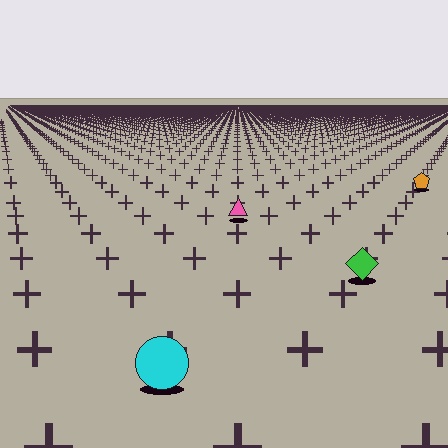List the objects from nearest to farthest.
From nearest to farthest: the cyan circle, the green diamond, the pink triangle, the orange pentagon.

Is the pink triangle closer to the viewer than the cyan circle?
No. The cyan circle is closer — you can tell from the texture gradient: the ground texture is coarser near it.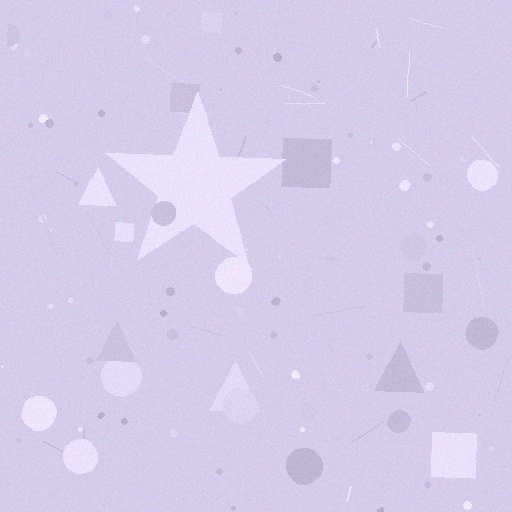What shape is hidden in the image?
A star is hidden in the image.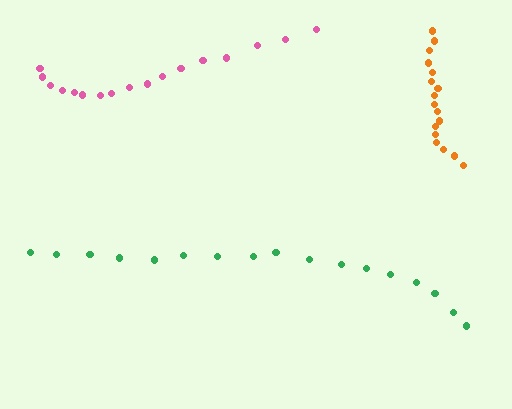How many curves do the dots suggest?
There are 3 distinct paths.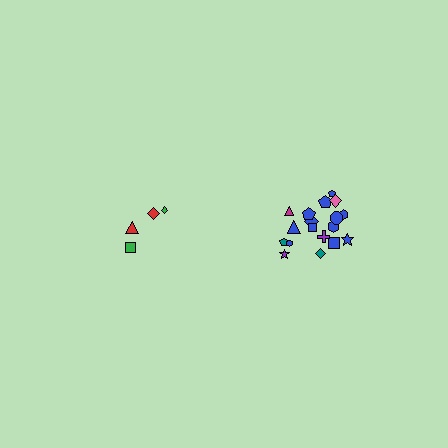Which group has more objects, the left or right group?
The right group.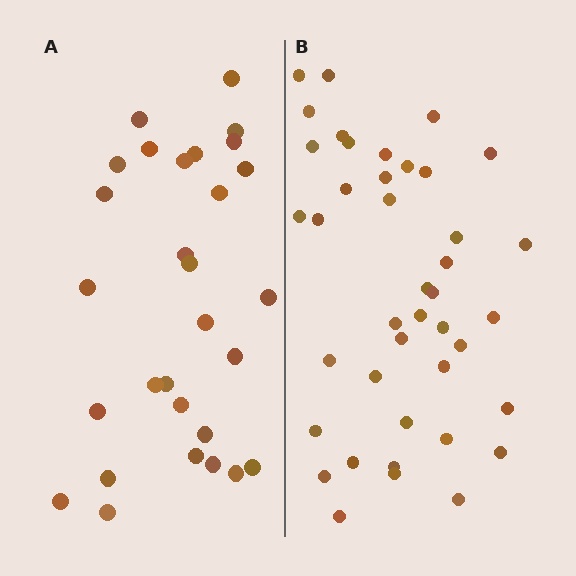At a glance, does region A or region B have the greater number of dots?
Region B (the right region) has more dots.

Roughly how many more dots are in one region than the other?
Region B has roughly 12 or so more dots than region A.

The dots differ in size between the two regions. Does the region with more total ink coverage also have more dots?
No. Region A has more total ink coverage because its dots are larger, but region B actually contains more individual dots. Total area can be misleading — the number of items is what matters here.